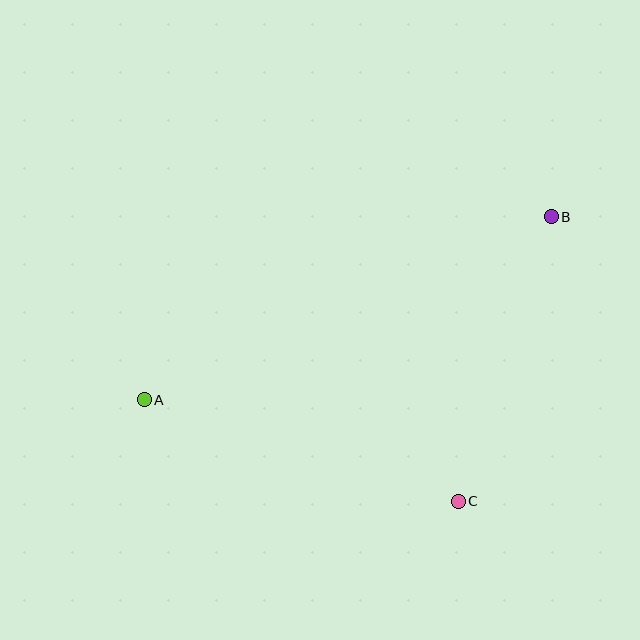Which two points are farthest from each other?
Points A and B are farthest from each other.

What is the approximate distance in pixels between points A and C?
The distance between A and C is approximately 330 pixels.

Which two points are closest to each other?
Points B and C are closest to each other.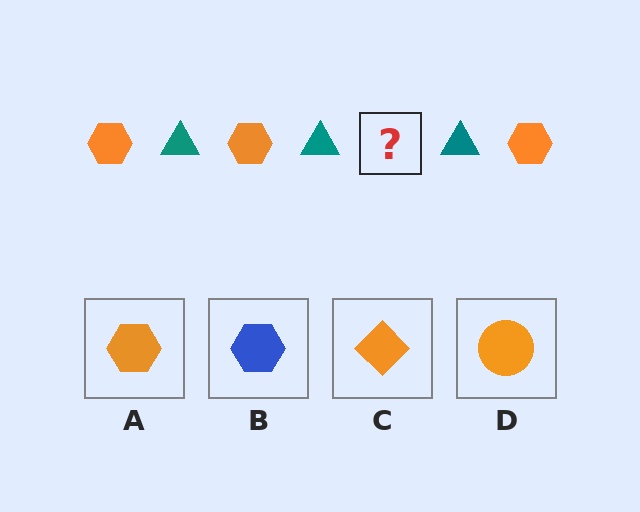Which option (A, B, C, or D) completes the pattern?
A.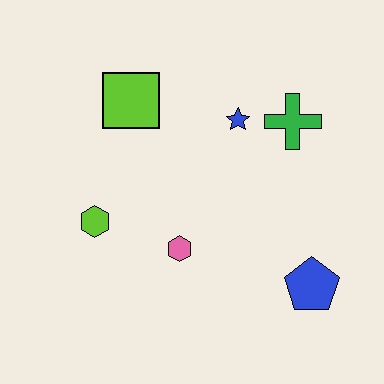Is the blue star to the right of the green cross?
No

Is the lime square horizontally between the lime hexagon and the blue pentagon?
Yes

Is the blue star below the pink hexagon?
No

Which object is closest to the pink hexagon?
The lime hexagon is closest to the pink hexagon.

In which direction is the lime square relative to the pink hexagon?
The lime square is above the pink hexagon.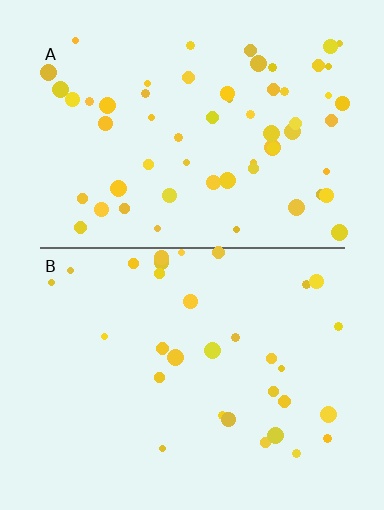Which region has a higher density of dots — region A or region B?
A (the top).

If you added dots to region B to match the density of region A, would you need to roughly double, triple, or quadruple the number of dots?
Approximately double.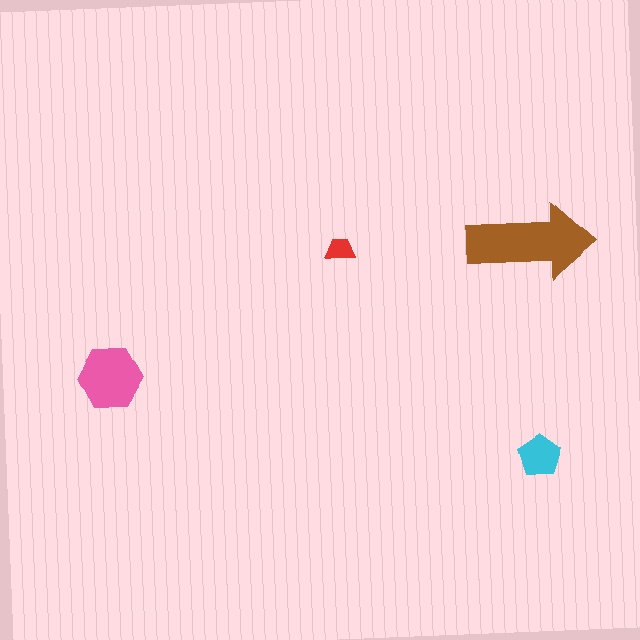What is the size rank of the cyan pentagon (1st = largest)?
3rd.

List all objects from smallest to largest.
The red trapezoid, the cyan pentagon, the pink hexagon, the brown arrow.